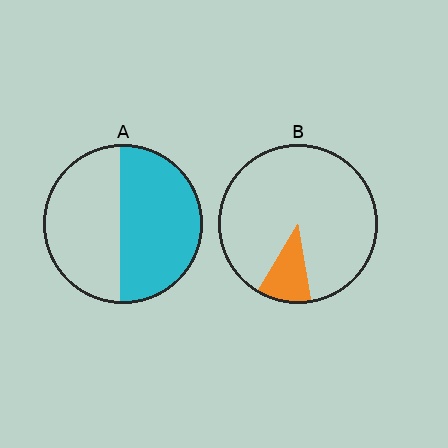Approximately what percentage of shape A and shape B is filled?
A is approximately 50% and B is approximately 10%.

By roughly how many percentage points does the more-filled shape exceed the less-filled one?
By roughly 40 percentage points (A over B).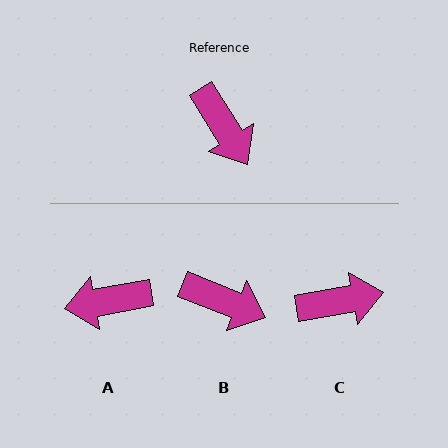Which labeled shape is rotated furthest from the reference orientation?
A, about 111 degrees away.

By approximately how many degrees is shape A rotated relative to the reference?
Approximately 111 degrees clockwise.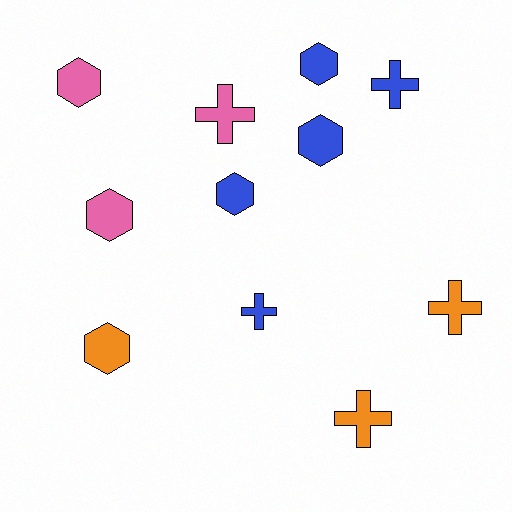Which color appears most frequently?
Blue, with 5 objects.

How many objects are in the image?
There are 11 objects.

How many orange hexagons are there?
There is 1 orange hexagon.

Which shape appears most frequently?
Hexagon, with 6 objects.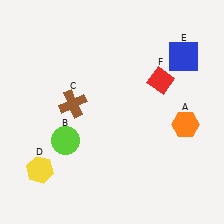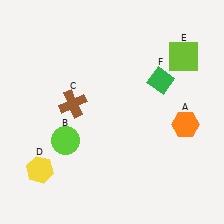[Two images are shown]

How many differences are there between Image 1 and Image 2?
There are 2 differences between the two images.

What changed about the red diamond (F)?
In Image 1, F is red. In Image 2, it changed to green.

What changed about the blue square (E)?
In Image 1, E is blue. In Image 2, it changed to lime.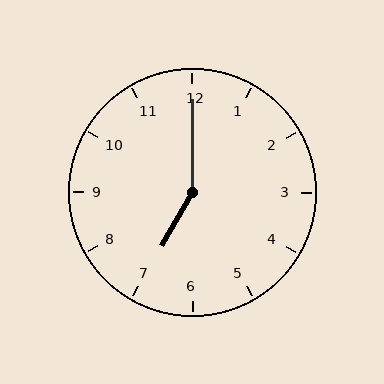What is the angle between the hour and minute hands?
Approximately 150 degrees.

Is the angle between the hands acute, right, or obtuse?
It is obtuse.